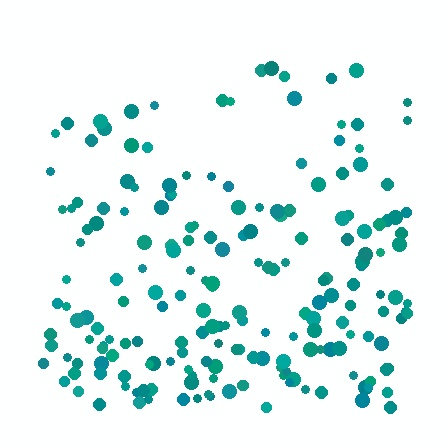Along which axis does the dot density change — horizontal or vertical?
Vertical.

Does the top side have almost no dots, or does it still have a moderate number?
Still a moderate number, just noticeably fewer than the bottom.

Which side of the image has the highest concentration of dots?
The bottom.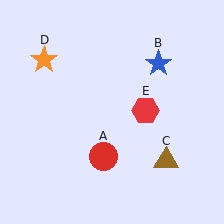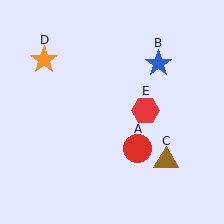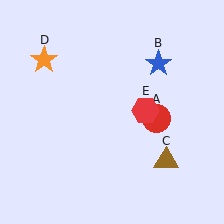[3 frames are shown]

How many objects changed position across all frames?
1 object changed position: red circle (object A).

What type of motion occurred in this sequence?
The red circle (object A) rotated counterclockwise around the center of the scene.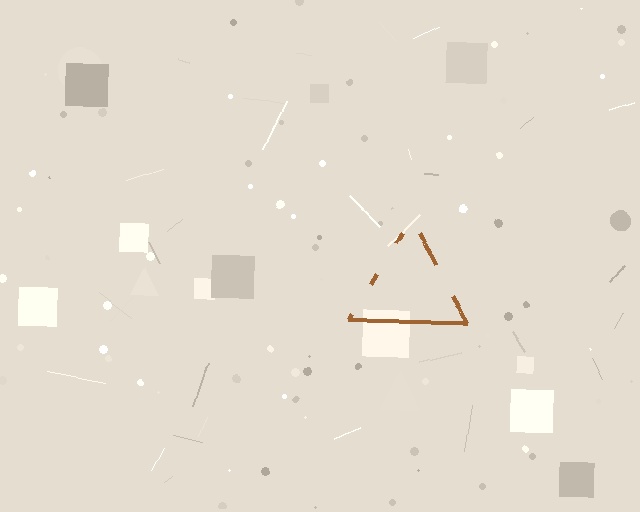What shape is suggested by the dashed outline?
The dashed outline suggests a triangle.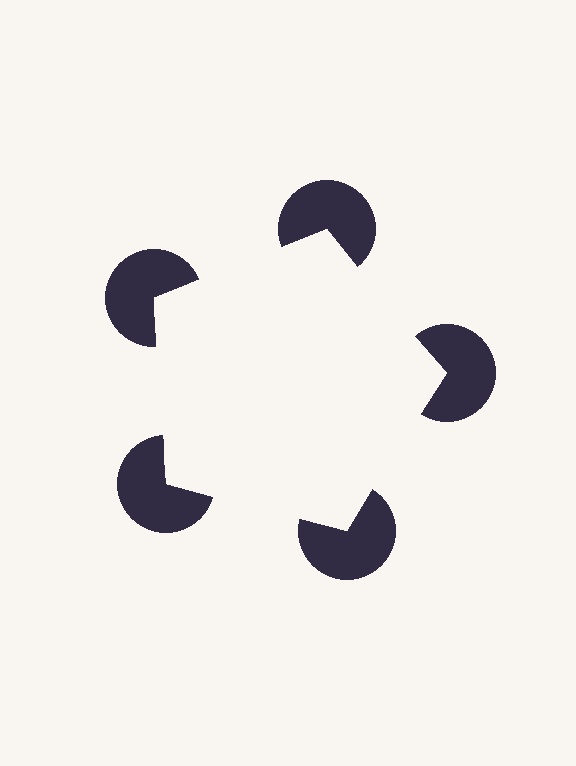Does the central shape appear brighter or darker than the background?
It typically appears slightly brighter than the background, even though no actual brightness change is drawn.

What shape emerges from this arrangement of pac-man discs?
An illusory pentagon — its edges are inferred from the aligned wedge cuts in the pac-man discs, not physically drawn.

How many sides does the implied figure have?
5 sides.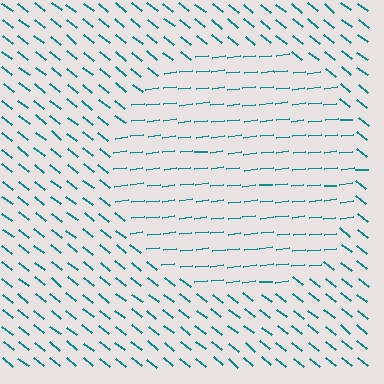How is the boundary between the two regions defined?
The boundary is defined purely by a change in line orientation (approximately 45 degrees difference). All lines are the same color and thickness.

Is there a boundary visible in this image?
Yes, there is a texture boundary formed by a change in line orientation.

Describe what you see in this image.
The image is filled with small teal line segments. A circle region in the image has lines oriented differently from the surrounding lines, creating a visible texture boundary.